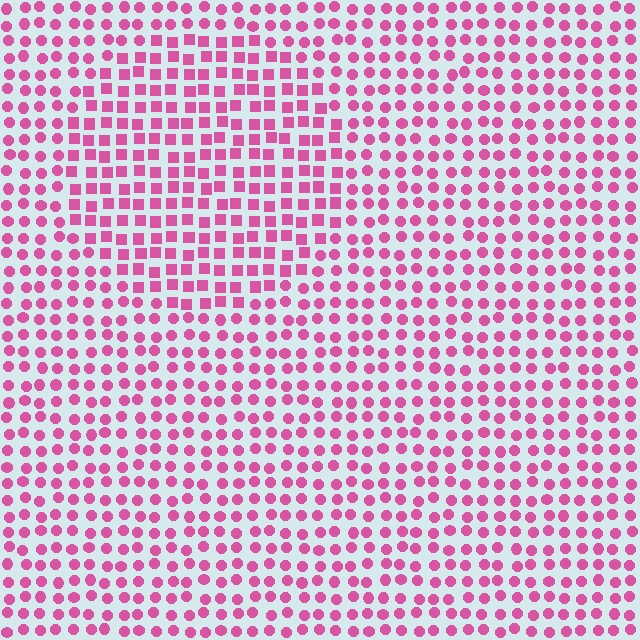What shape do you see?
I see a circle.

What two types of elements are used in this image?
The image uses squares inside the circle region and circles outside it.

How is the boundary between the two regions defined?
The boundary is defined by a change in element shape: squares inside vs. circles outside. All elements share the same color and spacing.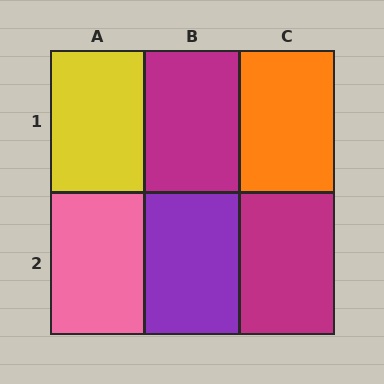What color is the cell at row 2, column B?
Purple.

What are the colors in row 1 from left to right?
Yellow, magenta, orange.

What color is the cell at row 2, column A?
Pink.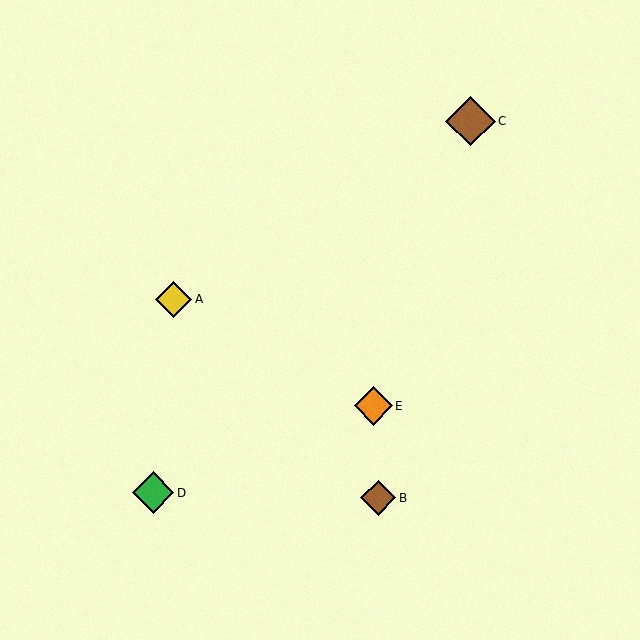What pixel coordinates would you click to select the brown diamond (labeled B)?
Click at (378, 498) to select the brown diamond B.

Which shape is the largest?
The brown diamond (labeled C) is the largest.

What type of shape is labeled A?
Shape A is a yellow diamond.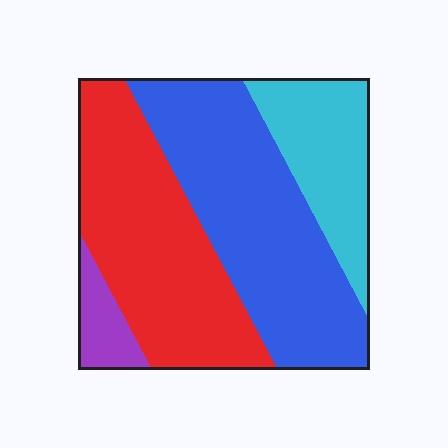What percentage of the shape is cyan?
Cyan takes up less than a quarter of the shape.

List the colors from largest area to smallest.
From largest to smallest: blue, red, cyan, purple.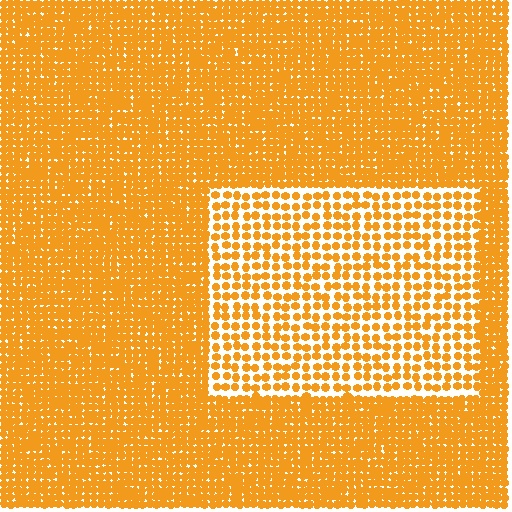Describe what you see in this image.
The image contains small orange elements arranged at two different densities. A rectangle-shaped region is visible where the elements are less densely packed than the surrounding area.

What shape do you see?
I see a rectangle.